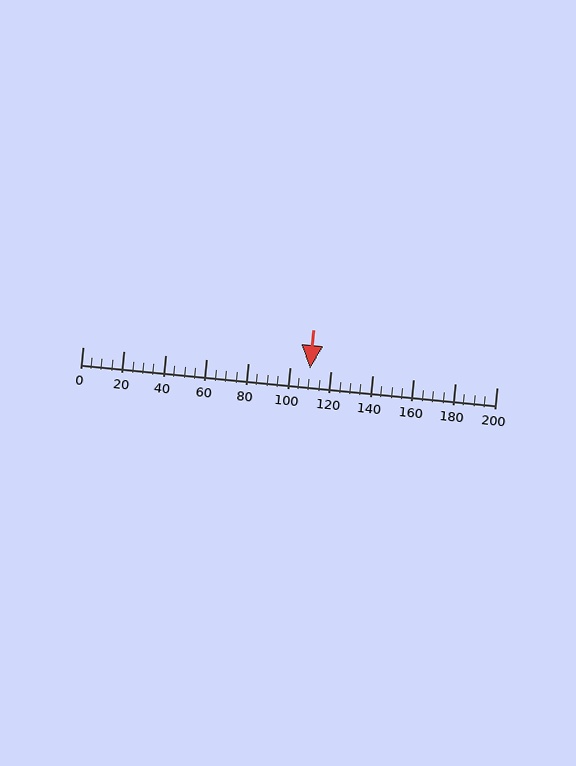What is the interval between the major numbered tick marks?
The major tick marks are spaced 20 units apart.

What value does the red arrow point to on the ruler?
The red arrow points to approximately 110.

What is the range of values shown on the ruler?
The ruler shows values from 0 to 200.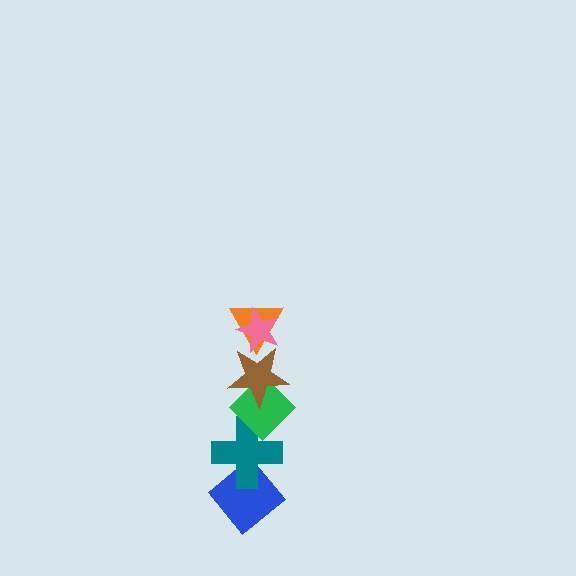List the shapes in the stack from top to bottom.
From top to bottom: the pink star, the orange triangle, the brown star, the green diamond, the teal cross, the blue diamond.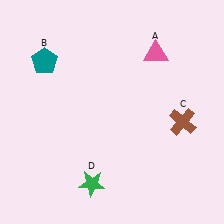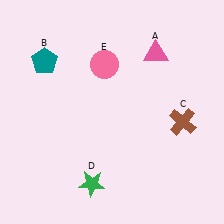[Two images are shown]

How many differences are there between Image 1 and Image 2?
There is 1 difference between the two images.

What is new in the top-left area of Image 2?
A pink circle (E) was added in the top-left area of Image 2.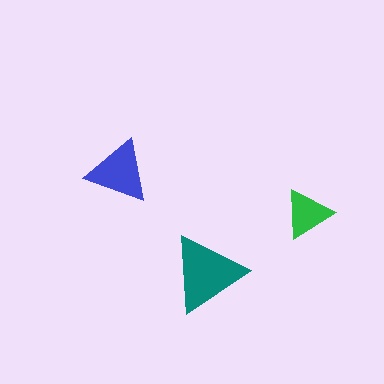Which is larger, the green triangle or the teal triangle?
The teal one.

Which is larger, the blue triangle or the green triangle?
The blue one.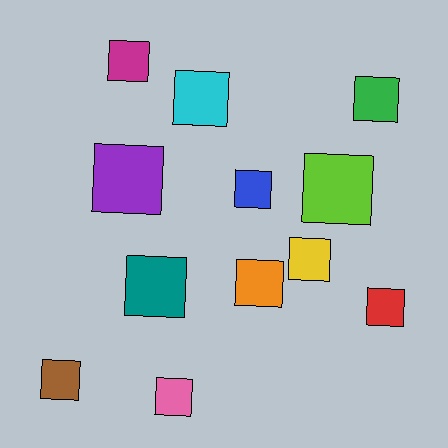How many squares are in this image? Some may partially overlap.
There are 12 squares.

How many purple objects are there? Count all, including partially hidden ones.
There is 1 purple object.